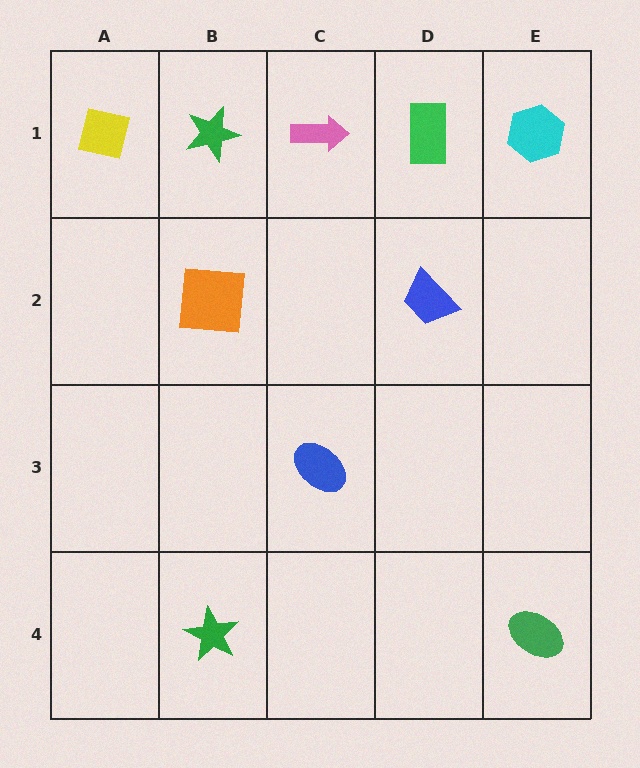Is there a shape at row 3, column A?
No, that cell is empty.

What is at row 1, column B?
A green star.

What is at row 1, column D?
A green rectangle.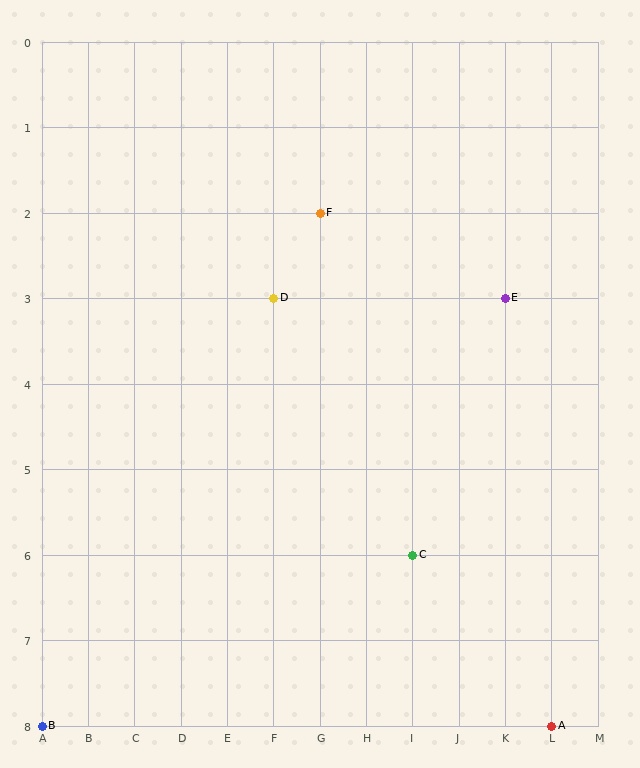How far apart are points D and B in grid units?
Points D and B are 5 columns and 5 rows apart (about 7.1 grid units diagonally).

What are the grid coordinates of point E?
Point E is at grid coordinates (K, 3).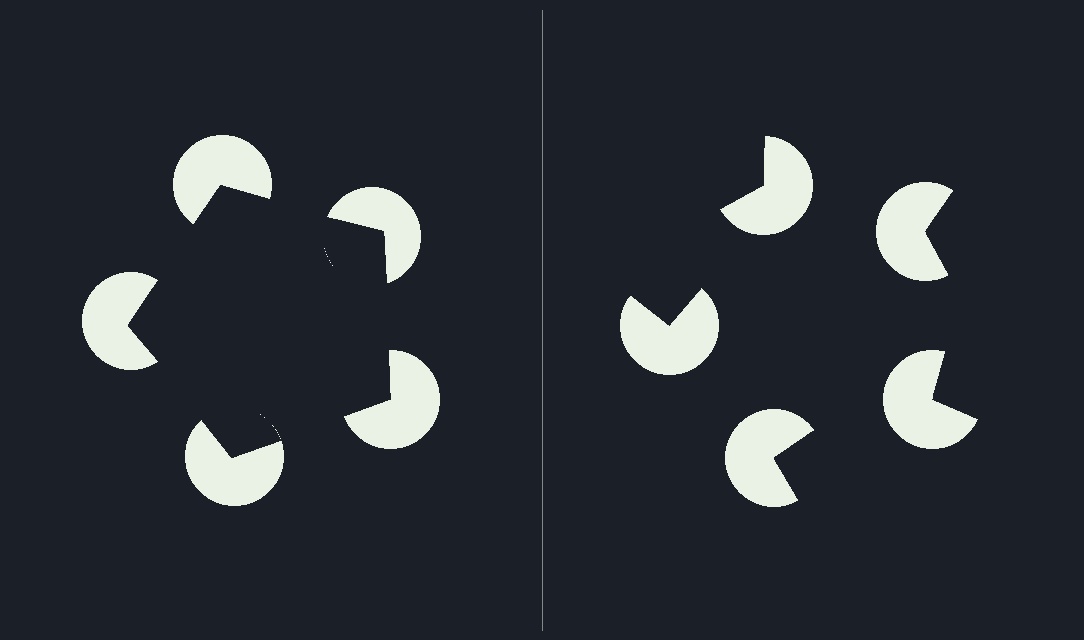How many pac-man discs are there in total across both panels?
10 — 5 on each side.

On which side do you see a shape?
An illusory pentagon appears on the left side. On the right side the wedge cuts are rotated, so no coherent shape forms.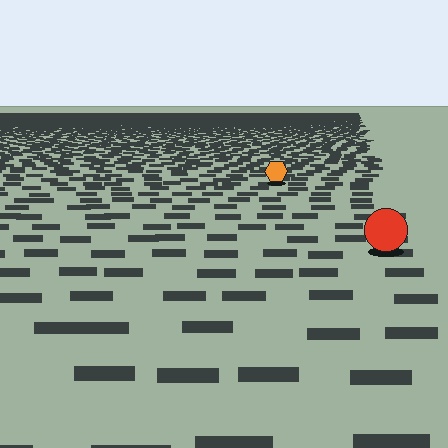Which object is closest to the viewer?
The red circle is closest. The texture marks near it are larger and more spread out.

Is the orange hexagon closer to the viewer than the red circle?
No. The red circle is closer — you can tell from the texture gradient: the ground texture is coarser near it.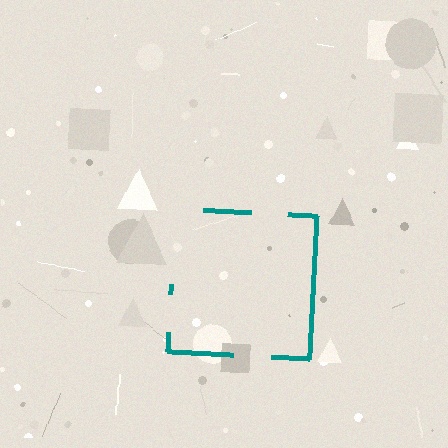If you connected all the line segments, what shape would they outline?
They would outline a square.